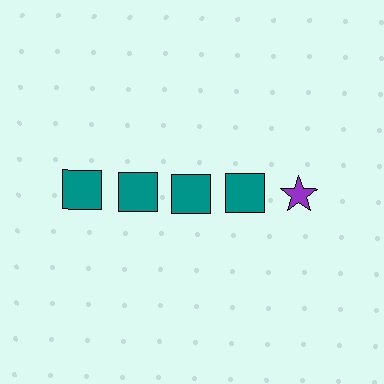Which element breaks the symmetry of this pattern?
The purple star in the top row, rightmost column breaks the symmetry. All other shapes are teal squares.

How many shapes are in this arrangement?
There are 5 shapes arranged in a grid pattern.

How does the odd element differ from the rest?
It differs in both color (purple instead of teal) and shape (star instead of square).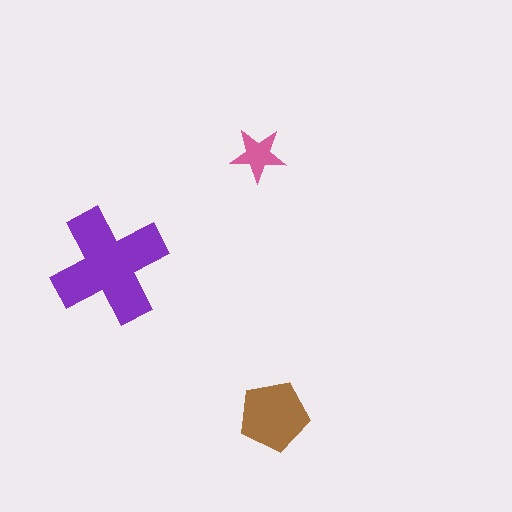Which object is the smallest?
The pink star.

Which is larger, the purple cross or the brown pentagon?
The purple cross.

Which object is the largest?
The purple cross.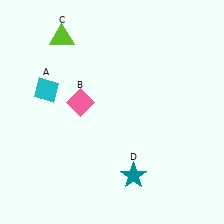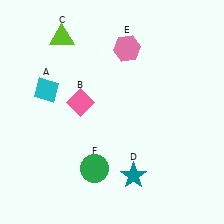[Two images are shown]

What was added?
A pink hexagon (E), a green circle (F) were added in Image 2.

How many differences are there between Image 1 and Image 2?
There are 2 differences between the two images.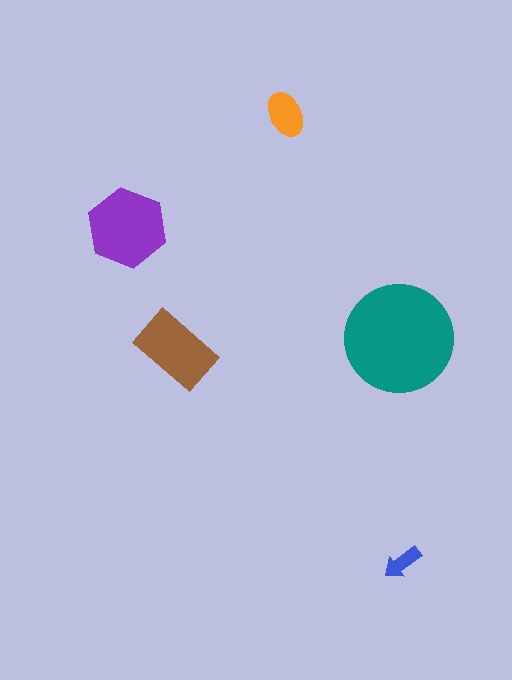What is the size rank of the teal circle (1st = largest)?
1st.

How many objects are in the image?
There are 5 objects in the image.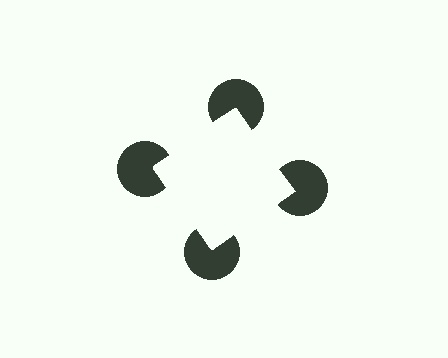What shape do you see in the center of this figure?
An illusory square — its edges are inferred from the aligned wedge cuts in the pac-man discs, not physically drawn.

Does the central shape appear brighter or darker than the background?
It typically appears slightly brighter than the background, even though no actual brightness change is drawn.